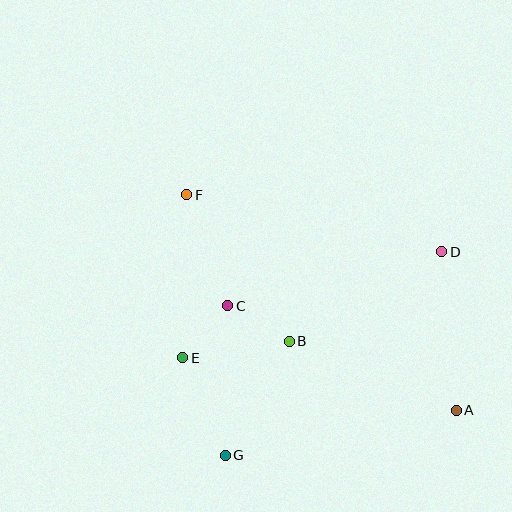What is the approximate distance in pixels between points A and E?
The distance between A and E is approximately 278 pixels.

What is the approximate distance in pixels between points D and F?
The distance between D and F is approximately 261 pixels.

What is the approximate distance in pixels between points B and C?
The distance between B and C is approximately 71 pixels.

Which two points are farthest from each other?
Points A and F are farthest from each other.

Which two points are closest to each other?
Points C and E are closest to each other.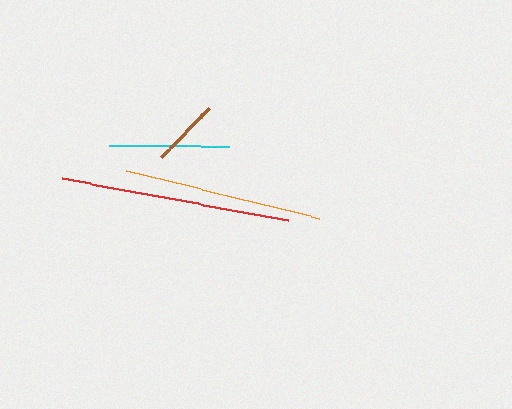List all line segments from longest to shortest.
From longest to shortest: red, orange, cyan, brown.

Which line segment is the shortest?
The brown line is the shortest at approximately 68 pixels.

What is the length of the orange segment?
The orange segment is approximately 198 pixels long.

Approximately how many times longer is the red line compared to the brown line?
The red line is approximately 3.4 times the length of the brown line.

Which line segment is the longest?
The red line is the longest at approximately 230 pixels.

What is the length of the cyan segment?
The cyan segment is approximately 120 pixels long.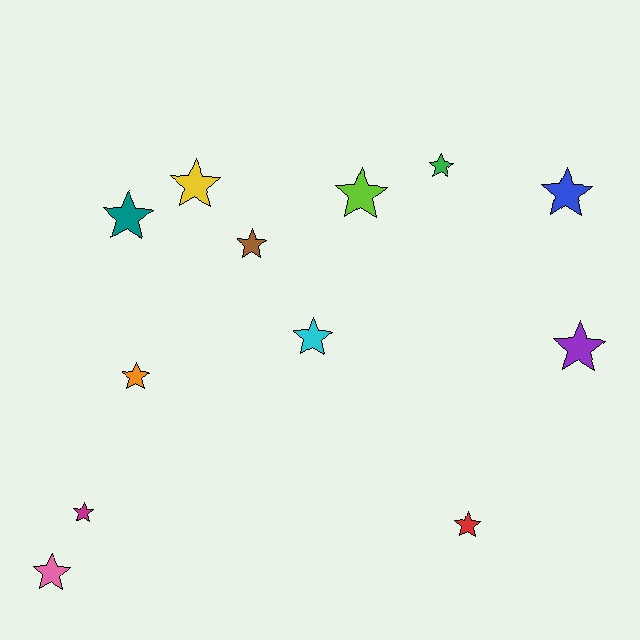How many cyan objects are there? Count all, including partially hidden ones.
There is 1 cyan object.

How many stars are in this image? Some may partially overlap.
There are 12 stars.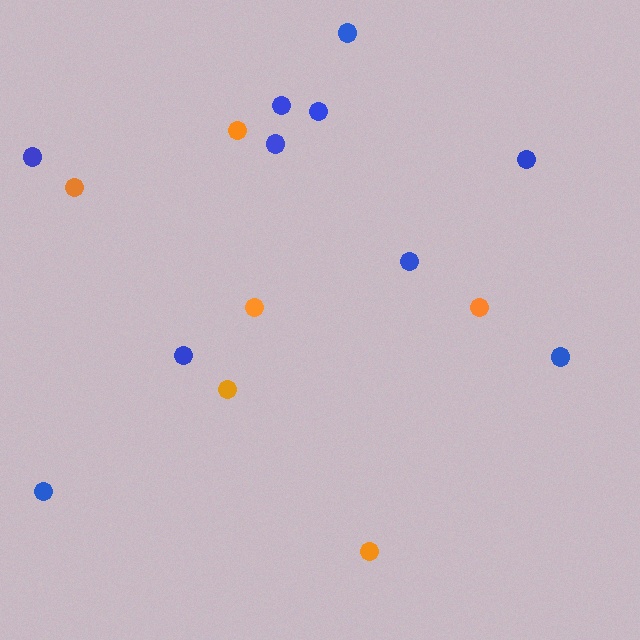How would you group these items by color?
There are 2 groups: one group of orange circles (6) and one group of blue circles (10).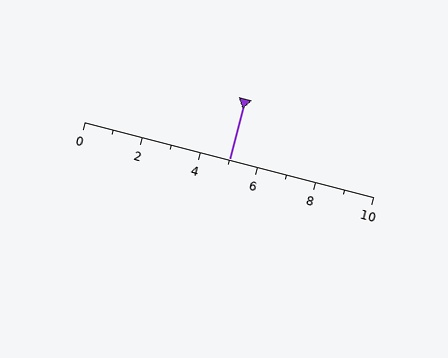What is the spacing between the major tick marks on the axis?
The major ticks are spaced 2 apart.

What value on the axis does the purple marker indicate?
The marker indicates approximately 5.